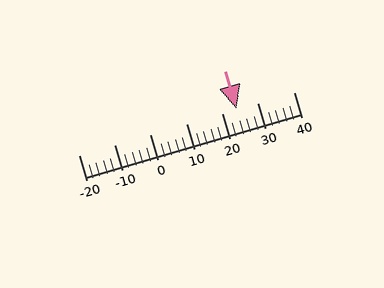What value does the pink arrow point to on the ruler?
The pink arrow points to approximately 24.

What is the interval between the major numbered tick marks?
The major tick marks are spaced 10 units apart.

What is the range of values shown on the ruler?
The ruler shows values from -20 to 40.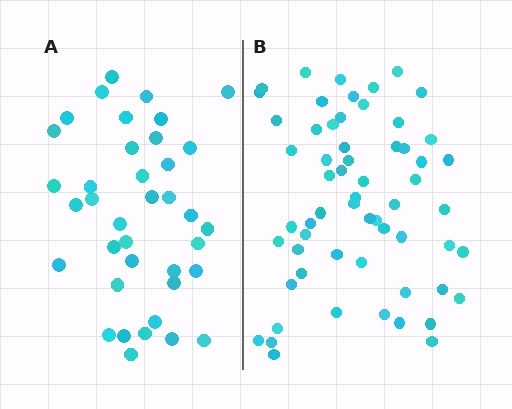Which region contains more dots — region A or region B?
Region B (the right region) has more dots.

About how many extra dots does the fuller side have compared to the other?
Region B has approximately 20 more dots than region A.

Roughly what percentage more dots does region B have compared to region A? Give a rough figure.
About 60% more.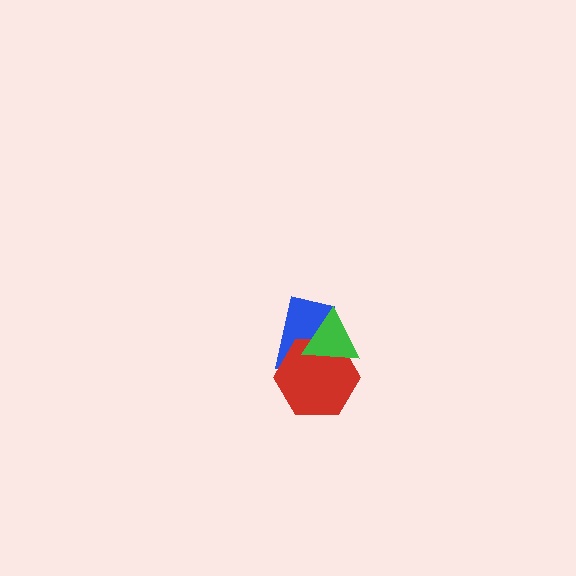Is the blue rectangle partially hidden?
Yes, it is partially covered by another shape.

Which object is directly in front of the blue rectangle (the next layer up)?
The red hexagon is directly in front of the blue rectangle.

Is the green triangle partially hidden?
No, no other shape covers it.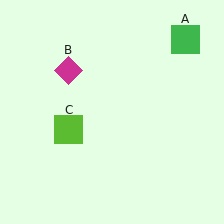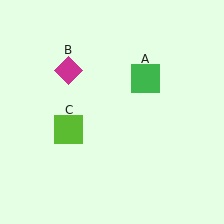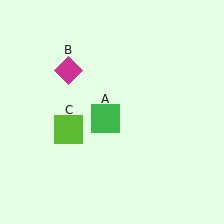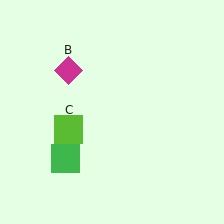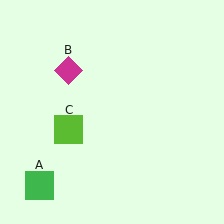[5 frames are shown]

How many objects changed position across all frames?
1 object changed position: green square (object A).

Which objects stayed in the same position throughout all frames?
Magenta diamond (object B) and lime square (object C) remained stationary.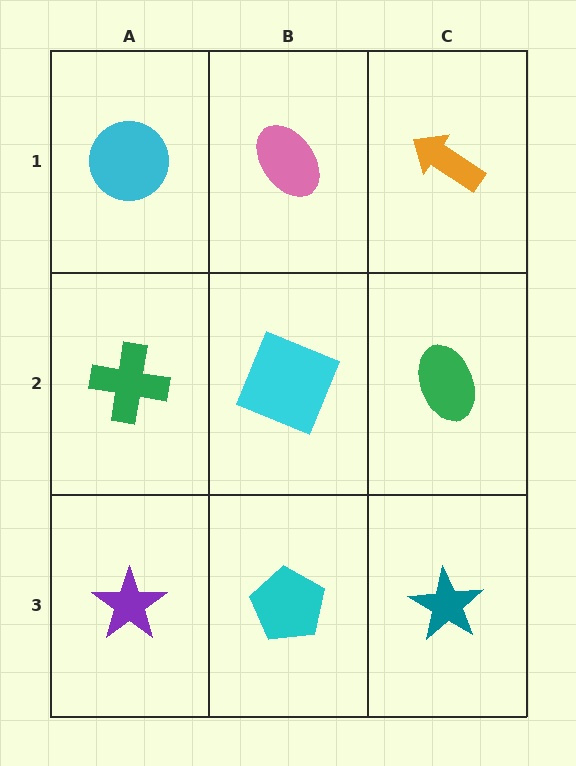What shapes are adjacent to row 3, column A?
A green cross (row 2, column A), a cyan pentagon (row 3, column B).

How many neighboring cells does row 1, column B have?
3.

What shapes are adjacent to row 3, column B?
A cyan square (row 2, column B), a purple star (row 3, column A), a teal star (row 3, column C).